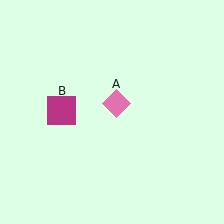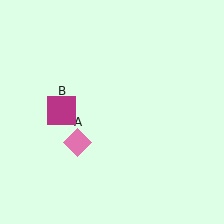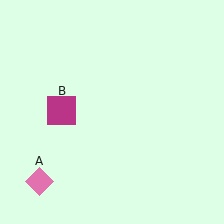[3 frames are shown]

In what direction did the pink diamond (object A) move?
The pink diamond (object A) moved down and to the left.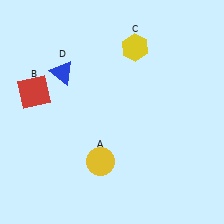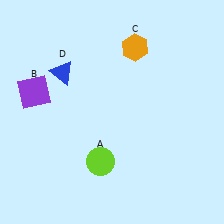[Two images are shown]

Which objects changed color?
A changed from yellow to lime. B changed from red to purple. C changed from yellow to orange.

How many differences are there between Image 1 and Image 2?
There are 3 differences between the two images.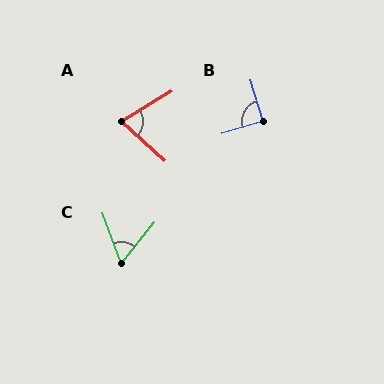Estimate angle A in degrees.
Approximately 73 degrees.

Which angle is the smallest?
C, at approximately 60 degrees.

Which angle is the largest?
B, at approximately 90 degrees.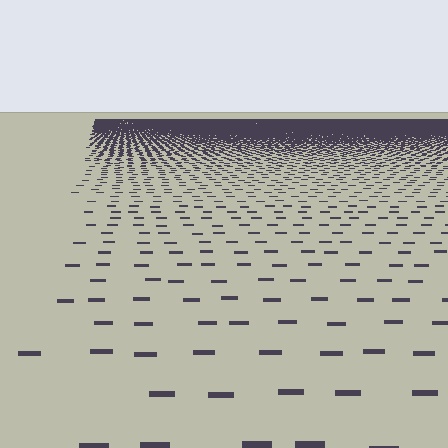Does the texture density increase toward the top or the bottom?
Density increases toward the top.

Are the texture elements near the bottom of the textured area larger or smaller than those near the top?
Larger. Near the bottom, elements are closer to the viewer and appear at a bigger on-screen size.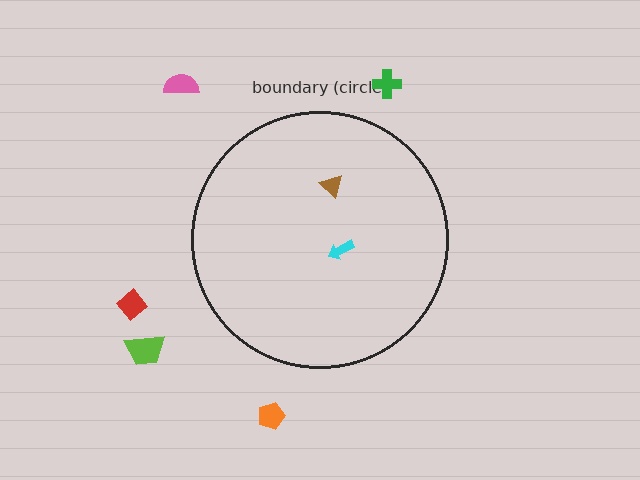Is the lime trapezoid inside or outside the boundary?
Outside.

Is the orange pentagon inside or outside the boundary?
Outside.